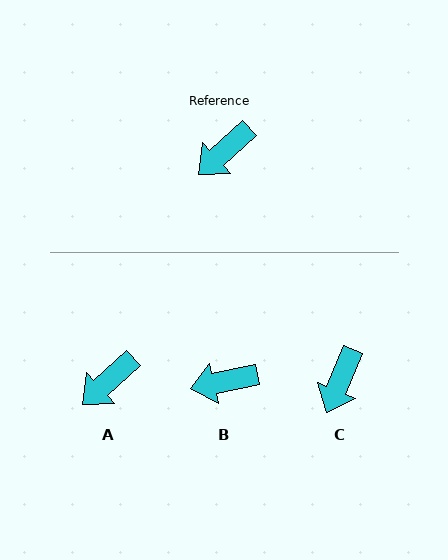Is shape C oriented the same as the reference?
No, it is off by about 25 degrees.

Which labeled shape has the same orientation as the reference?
A.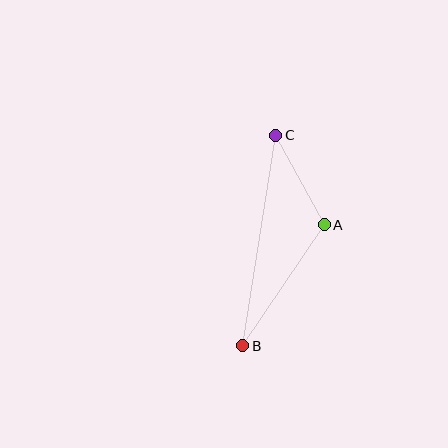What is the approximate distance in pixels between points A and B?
The distance between A and B is approximately 146 pixels.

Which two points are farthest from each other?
Points B and C are farthest from each other.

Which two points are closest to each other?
Points A and C are closest to each other.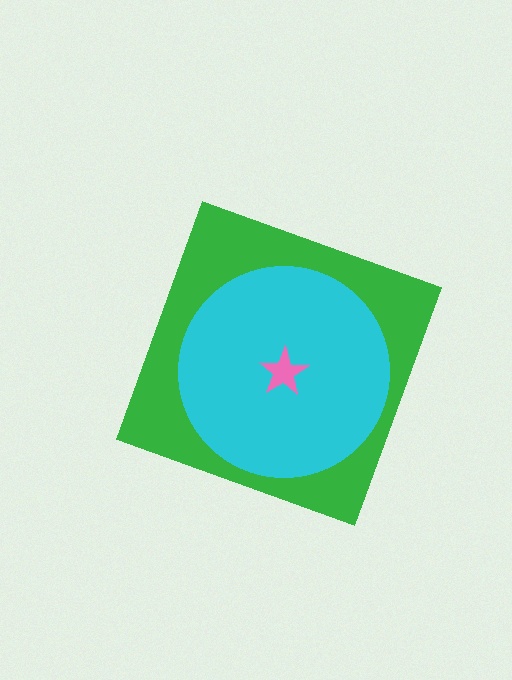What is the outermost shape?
The green diamond.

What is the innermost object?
The pink star.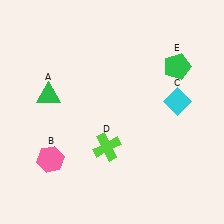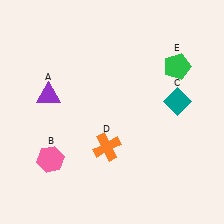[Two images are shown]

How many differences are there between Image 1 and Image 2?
There are 3 differences between the two images.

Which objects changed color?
A changed from green to purple. C changed from cyan to teal. D changed from lime to orange.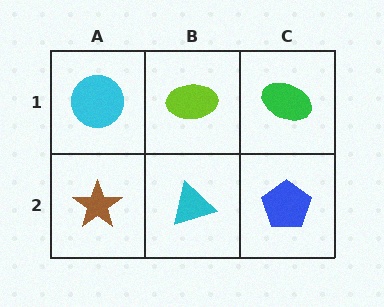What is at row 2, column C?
A blue pentagon.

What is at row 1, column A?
A cyan circle.